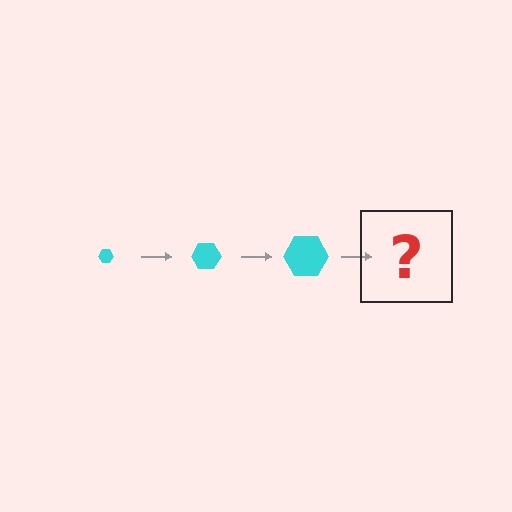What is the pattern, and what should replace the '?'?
The pattern is that the hexagon gets progressively larger each step. The '?' should be a cyan hexagon, larger than the previous one.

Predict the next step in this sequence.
The next step is a cyan hexagon, larger than the previous one.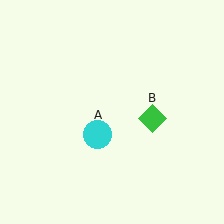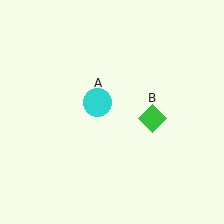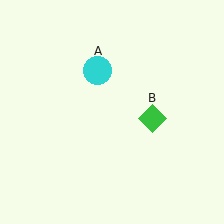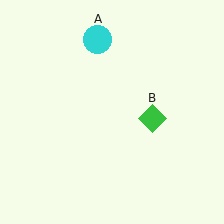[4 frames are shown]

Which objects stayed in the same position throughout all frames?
Green diamond (object B) remained stationary.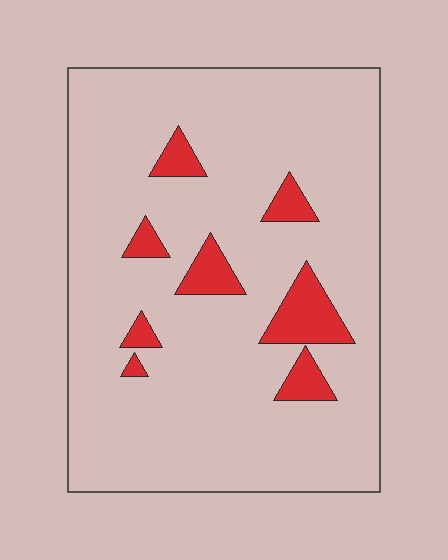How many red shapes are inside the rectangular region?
8.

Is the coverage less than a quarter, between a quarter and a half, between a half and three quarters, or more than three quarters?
Less than a quarter.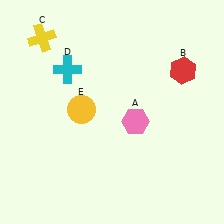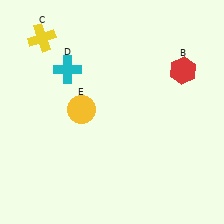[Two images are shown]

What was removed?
The pink hexagon (A) was removed in Image 2.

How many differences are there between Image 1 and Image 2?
There is 1 difference between the two images.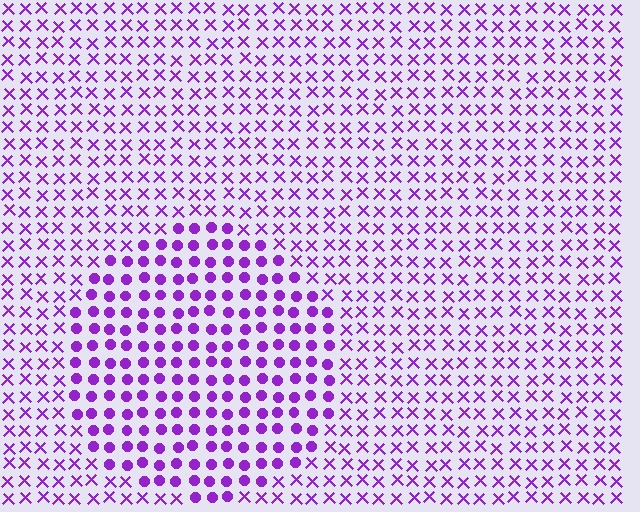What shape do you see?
I see a circle.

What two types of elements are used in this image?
The image uses circles inside the circle region and X marks outside it.